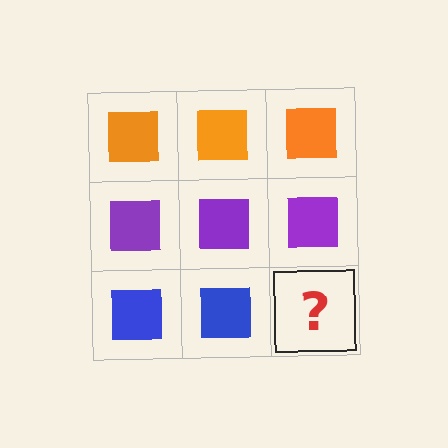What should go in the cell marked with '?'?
The missing cell should contain a blue square.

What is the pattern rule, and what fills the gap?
The rule is that each row has a consistent color. The gap should be filled with a blue square.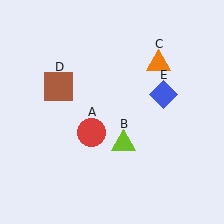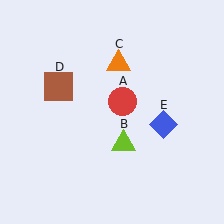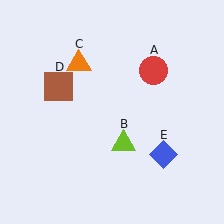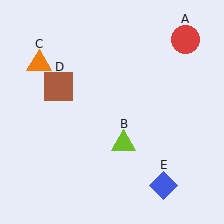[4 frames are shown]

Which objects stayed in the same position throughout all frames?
Lime triangle (object B) and brown square (object D) remained stationary.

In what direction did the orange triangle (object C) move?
The orange triangle (object C) moved left.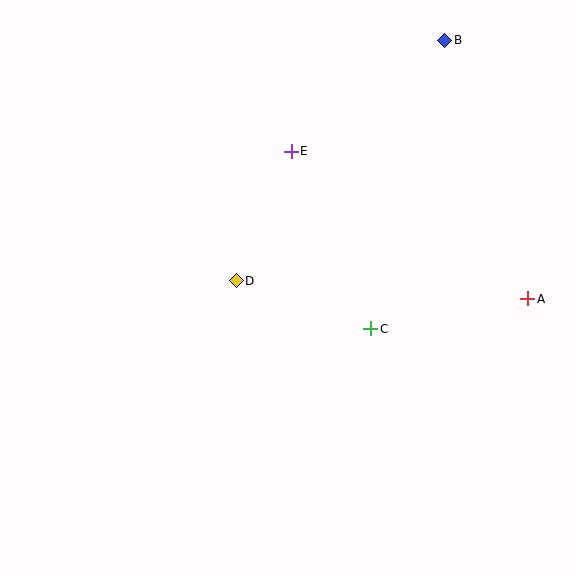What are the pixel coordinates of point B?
Point B is at (445, 40).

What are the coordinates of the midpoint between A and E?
The midpoint between A and E is at (409, 225).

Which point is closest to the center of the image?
Point D at (236, 281) is closest to the center.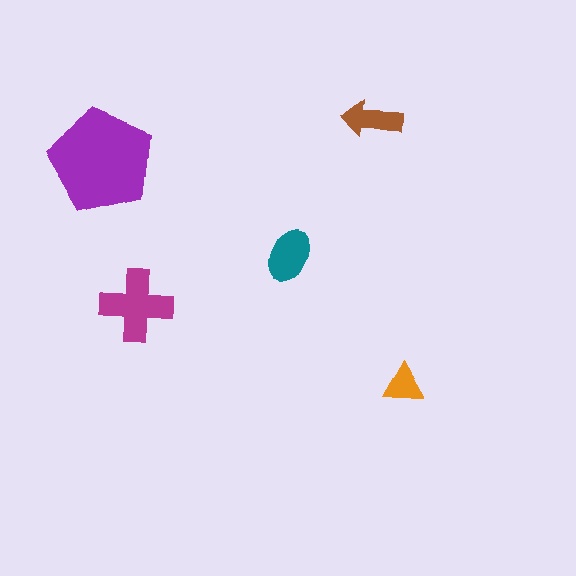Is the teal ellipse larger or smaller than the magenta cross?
Smaller.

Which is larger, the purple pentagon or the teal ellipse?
The purple pentagon.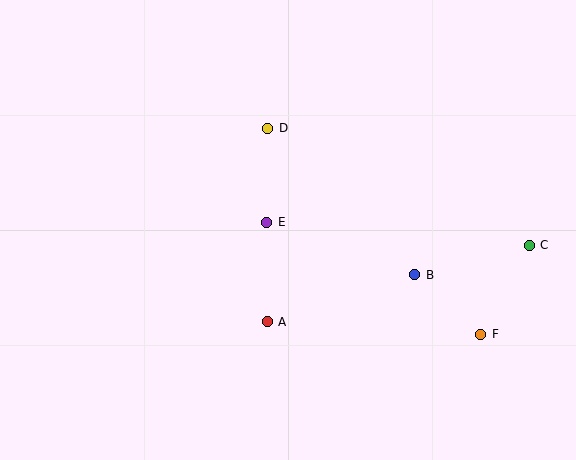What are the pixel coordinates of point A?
Point A is at (267, 322).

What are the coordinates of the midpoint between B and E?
The midpoint between B and E is at (341, 249).